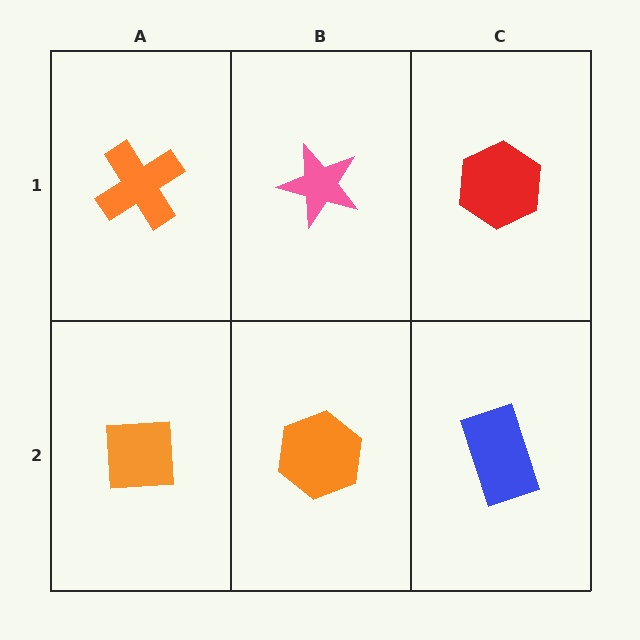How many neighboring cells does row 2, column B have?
3.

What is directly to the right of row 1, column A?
A pink star.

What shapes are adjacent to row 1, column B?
An orange hexagon (row 2, column B), an orange cross (row 1, column A), a red hexagon (row 1, column C).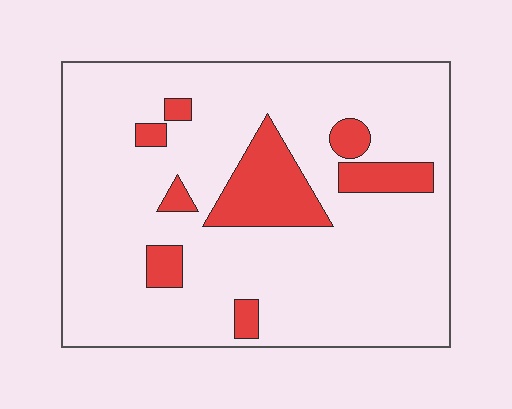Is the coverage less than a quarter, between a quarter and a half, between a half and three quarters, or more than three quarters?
Less than a quarter.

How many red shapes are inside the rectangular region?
8.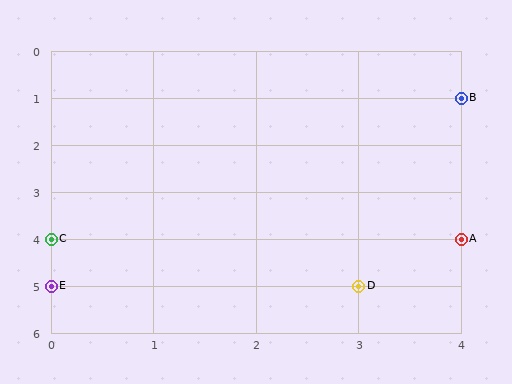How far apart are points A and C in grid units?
Points A and C are 4 columns apart.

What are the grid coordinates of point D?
Point D is at grid coordinates (3, 5).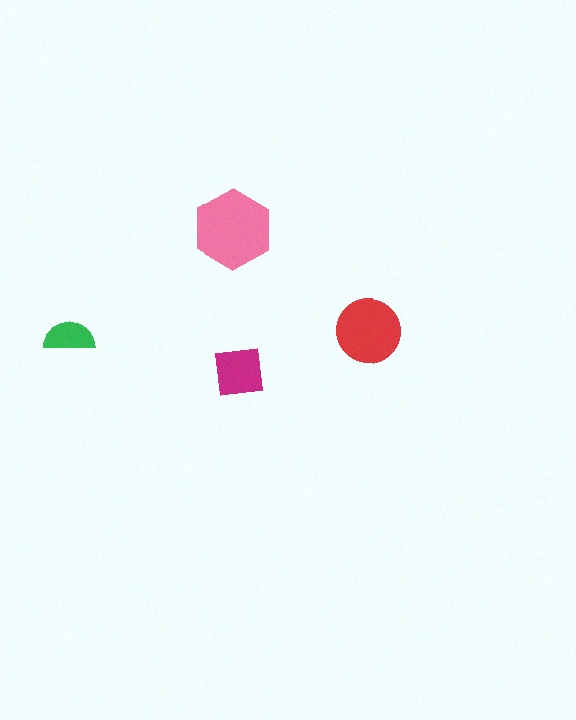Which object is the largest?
The pink hexagon.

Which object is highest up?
The pink hexagon is topmost.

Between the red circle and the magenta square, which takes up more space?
The red circle.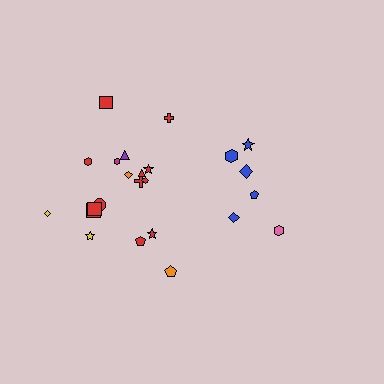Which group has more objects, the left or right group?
The left group.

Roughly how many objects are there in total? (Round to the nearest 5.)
Roughly 25 objects in total.